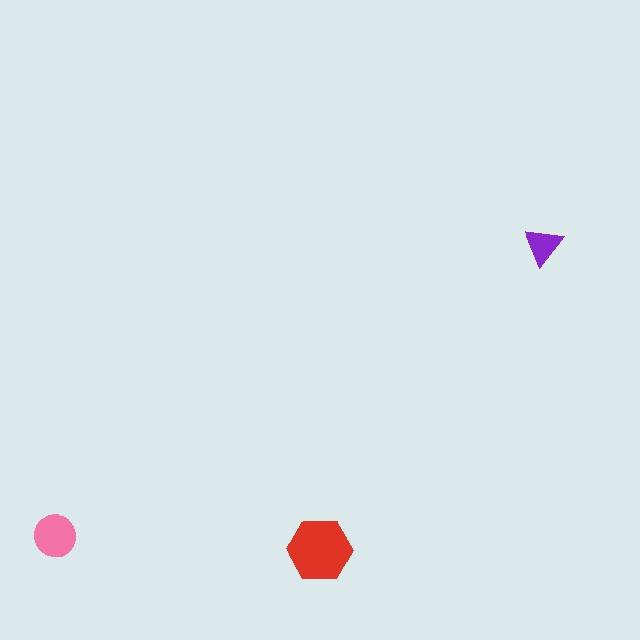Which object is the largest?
The red hexagon.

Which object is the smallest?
The purple triangle.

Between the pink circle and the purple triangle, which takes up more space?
The pink circle.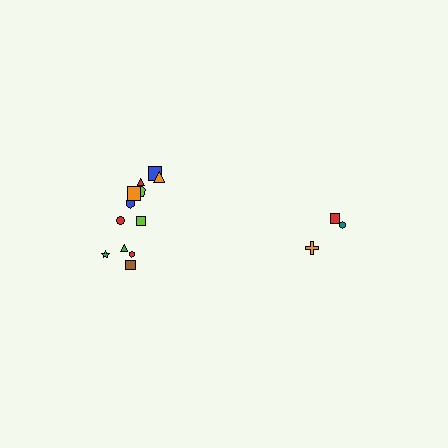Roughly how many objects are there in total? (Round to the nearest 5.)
Roughly 15 objects in total.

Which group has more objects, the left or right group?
The left group.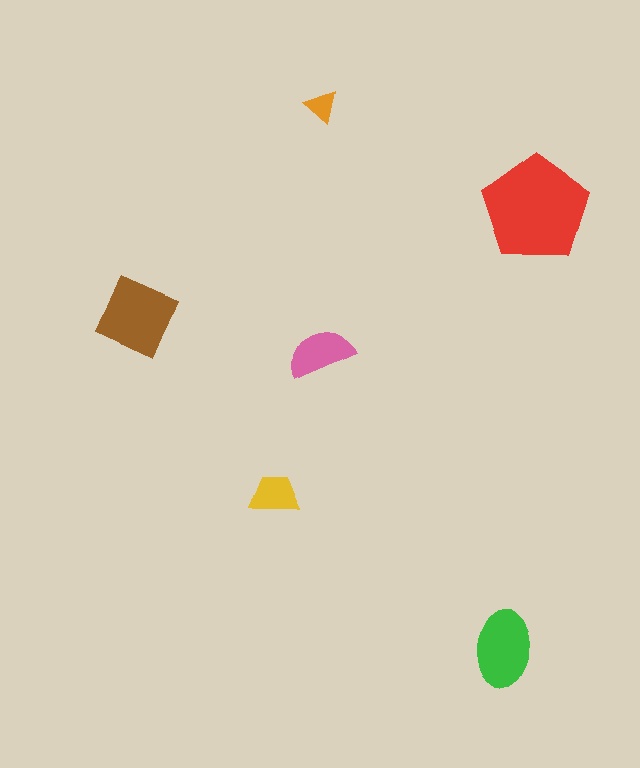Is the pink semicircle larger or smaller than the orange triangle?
Larger.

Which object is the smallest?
The orange triangle.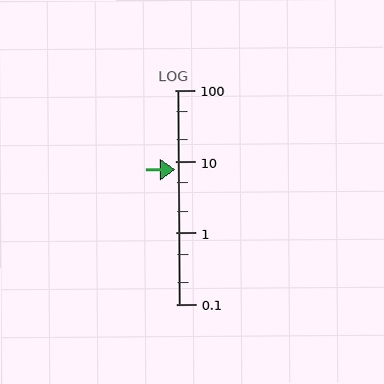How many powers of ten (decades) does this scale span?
The scale spans 3 decades, from 0.1 to 100.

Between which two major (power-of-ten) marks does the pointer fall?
The pointer is between 1 and 10.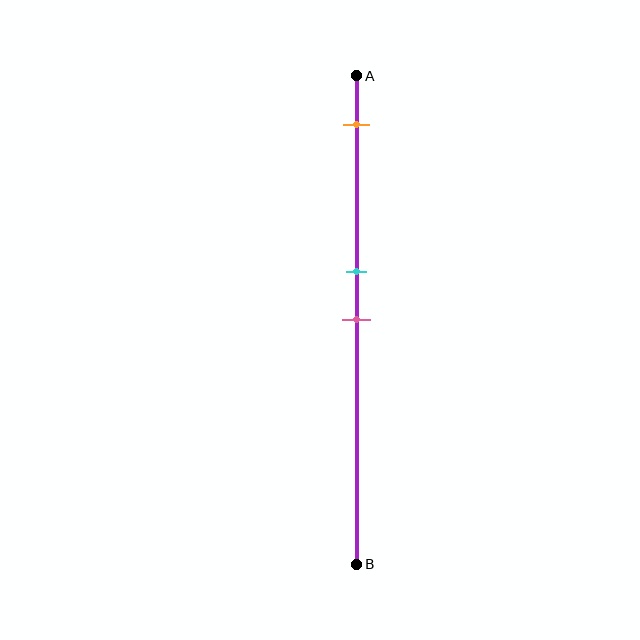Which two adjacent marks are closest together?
The cyan and pink marks are the closest adjacent pair.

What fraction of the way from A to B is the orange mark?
The orange mark is approximately 10% (0.1) of the way from A to B.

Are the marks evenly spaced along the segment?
No, the marks are not evenly spaced.